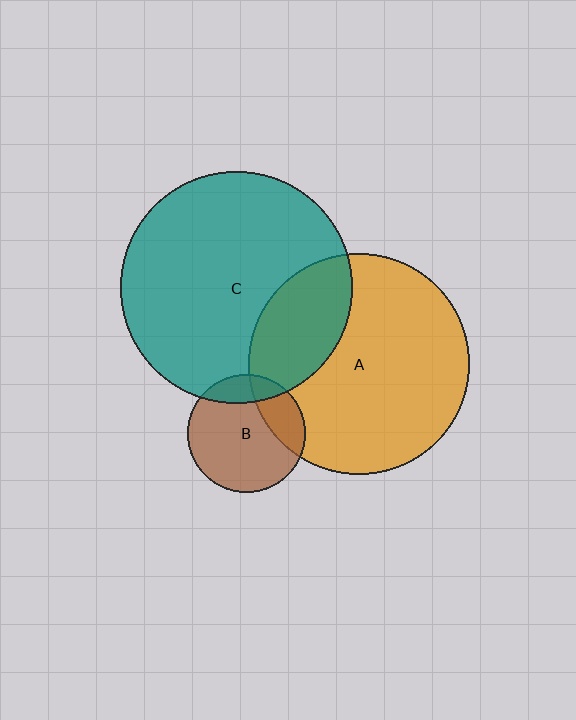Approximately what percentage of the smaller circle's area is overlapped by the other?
Approximately 15%.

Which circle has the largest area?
Circle C (teal).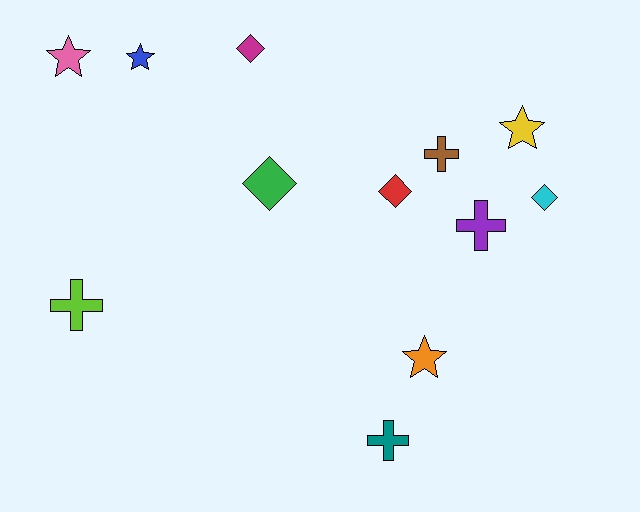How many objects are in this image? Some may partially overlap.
There are 12 objects.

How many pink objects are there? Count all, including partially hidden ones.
There is 1 pink object.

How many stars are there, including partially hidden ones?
There are 4 stars.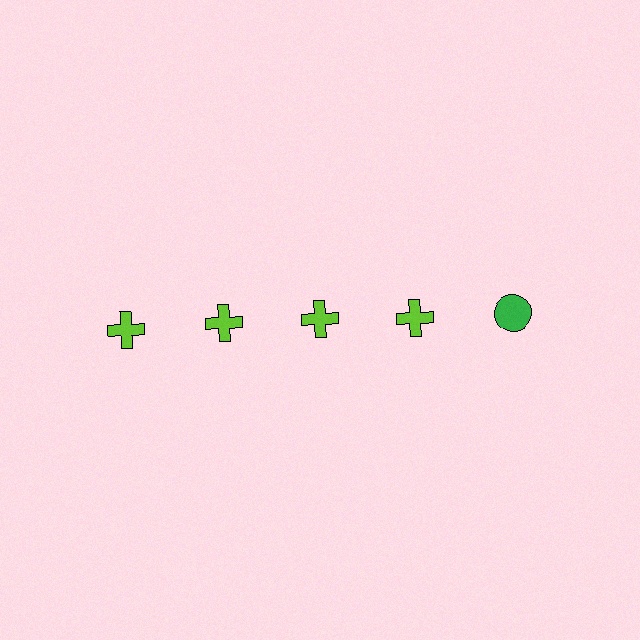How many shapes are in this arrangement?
There are 5 shapes arranged in a grid pattern.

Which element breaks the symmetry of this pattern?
The green circle in the top row, rightmost column breaks the symmetry. All other shapes are lime crosses.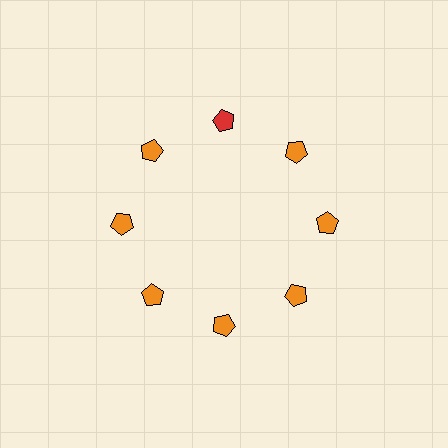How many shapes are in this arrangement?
There are 8 shapes arranged in a ring pattern.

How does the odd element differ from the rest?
It has a different color: red instead of orange.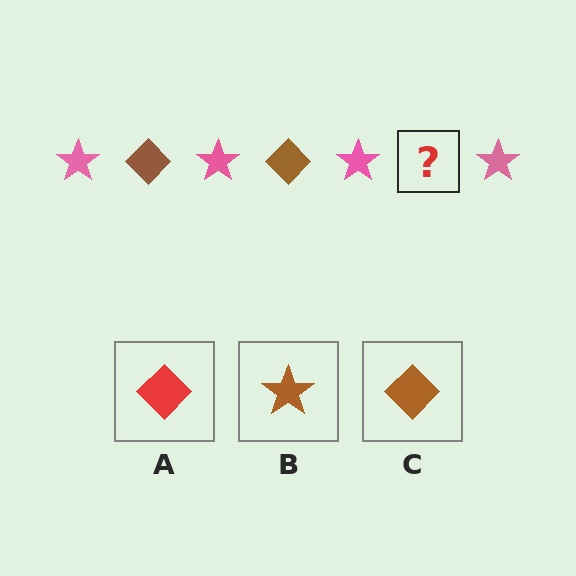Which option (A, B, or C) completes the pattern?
C.